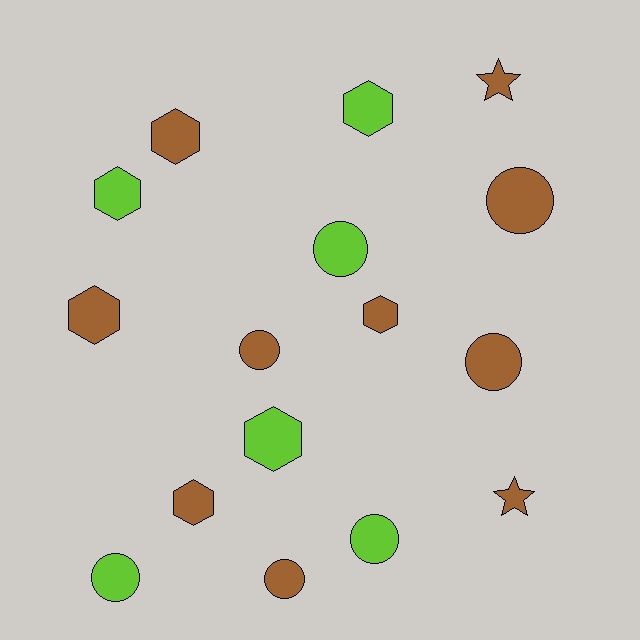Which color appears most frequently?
Brown, with 10 objects.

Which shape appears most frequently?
Hexagon, with 7 objects.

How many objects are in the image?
There are 16 objects.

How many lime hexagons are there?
There are 3 lime hexagons.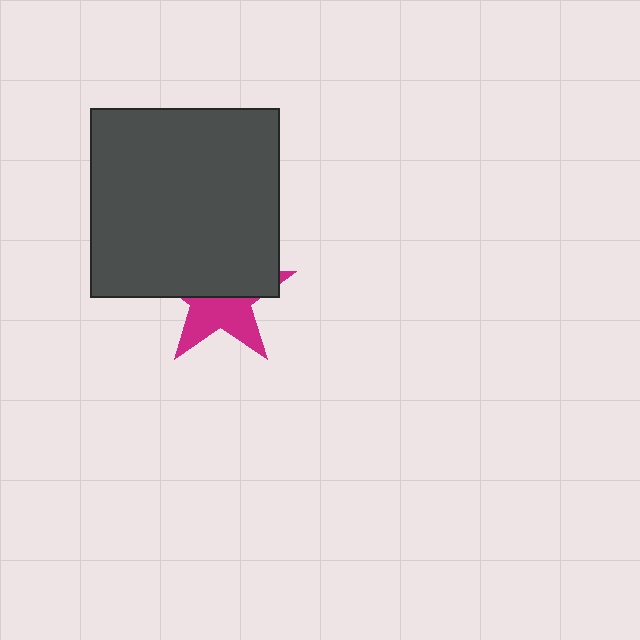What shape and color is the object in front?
The object in front is a dark gray square.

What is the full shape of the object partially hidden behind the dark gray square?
The partially hidden object is a magenta star.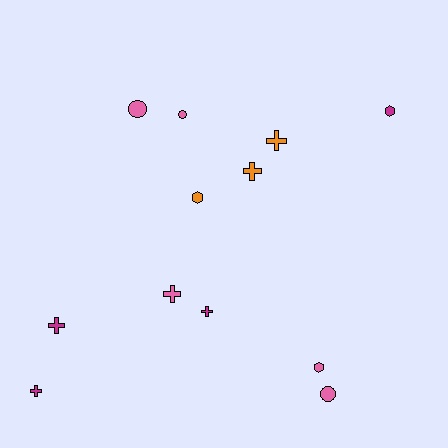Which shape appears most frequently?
Cross, with 6 objects.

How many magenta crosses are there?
There are 3 magenta crosses.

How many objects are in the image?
There are 12 objects.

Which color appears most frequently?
Pink, with 5 objects.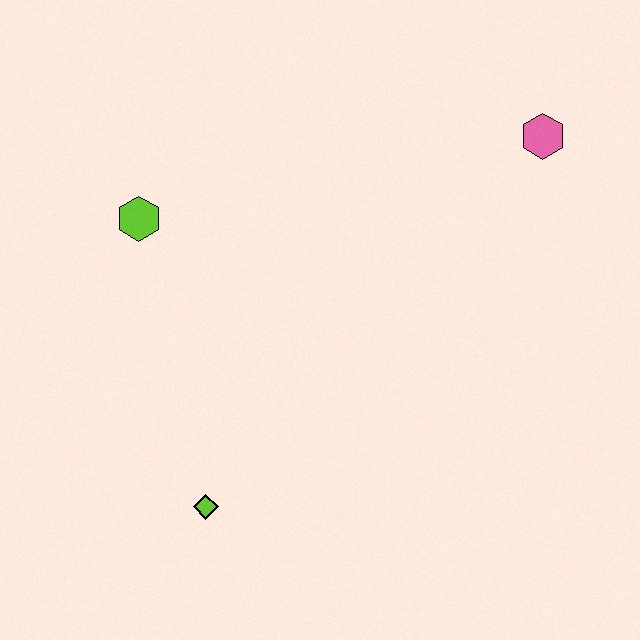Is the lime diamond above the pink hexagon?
No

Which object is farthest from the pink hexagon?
The lime diamond is farthest from the pink hexagon.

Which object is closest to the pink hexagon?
The lime hexagon is closest to the pink hexagon.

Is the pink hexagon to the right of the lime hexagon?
Yes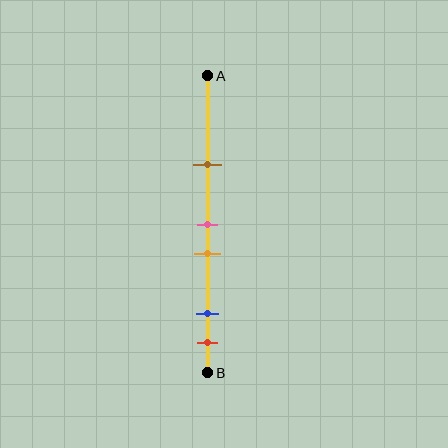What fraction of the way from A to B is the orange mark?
The orange mark is approximately 60% (0.6) of the way from A to B.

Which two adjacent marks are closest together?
The pink and orange marks are the closest adjacent pair.